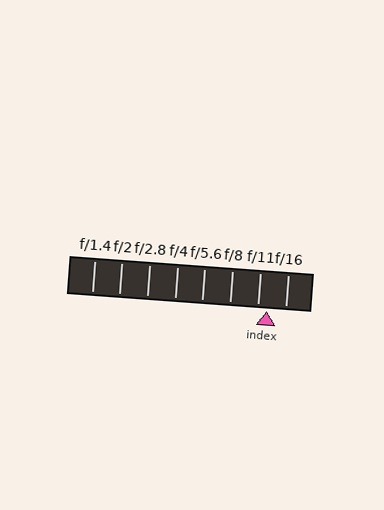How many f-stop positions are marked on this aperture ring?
There are 8 f-stop positions marked.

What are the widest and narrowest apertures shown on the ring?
The widest aperture shown is f/1.4 and the narrowest is f/16.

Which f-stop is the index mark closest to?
The index mark is closest to f/11.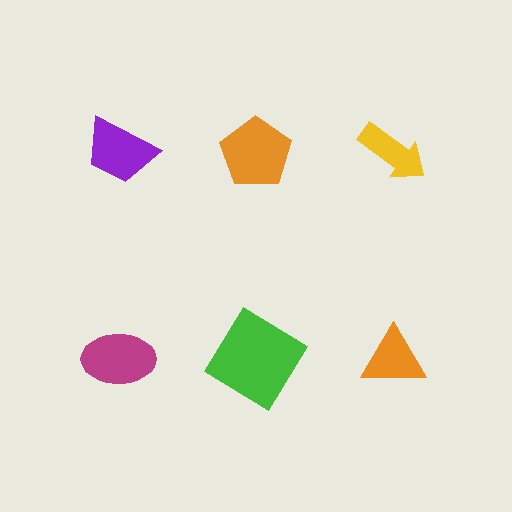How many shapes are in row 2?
3 shapes.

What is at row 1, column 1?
A purple trapezoid.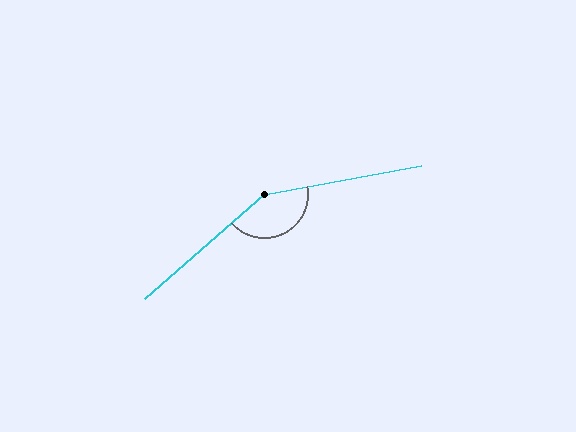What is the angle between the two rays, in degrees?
Approximately 150 degrees.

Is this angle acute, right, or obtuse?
It is obtuse.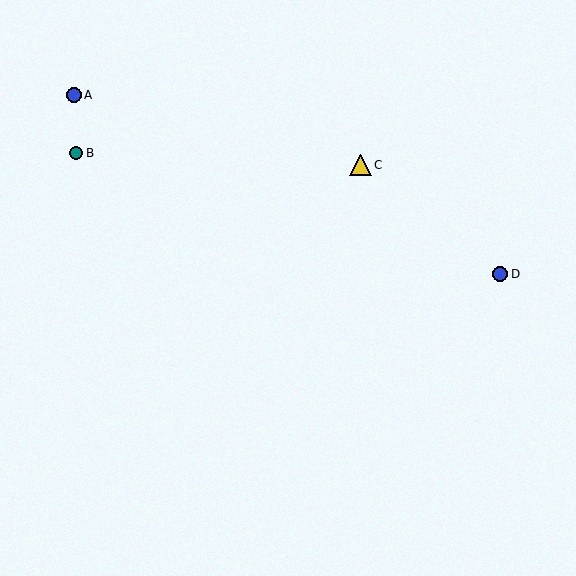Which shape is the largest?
The yellow triangle (labeled C) is the largest.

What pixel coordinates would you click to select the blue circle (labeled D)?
Click at (500, 274) to select the blue circle D.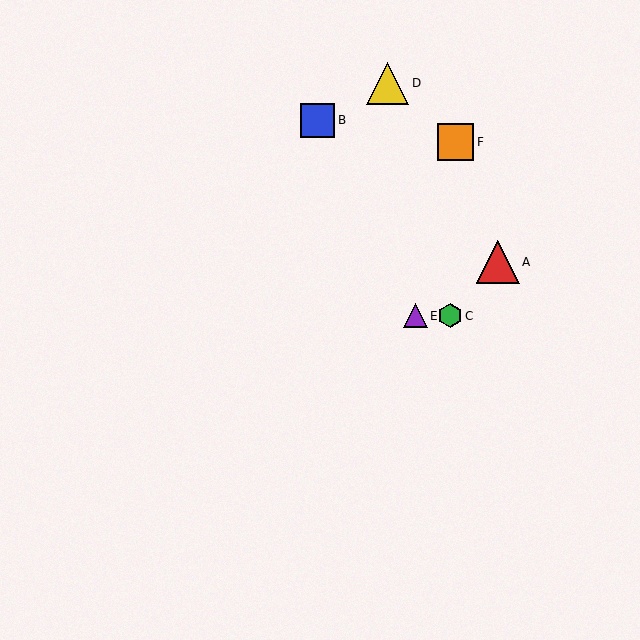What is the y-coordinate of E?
Object E is at y≈316.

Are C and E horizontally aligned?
Yes, both are at y≈316.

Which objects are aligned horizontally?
Objects C, E are aligned horizontally.